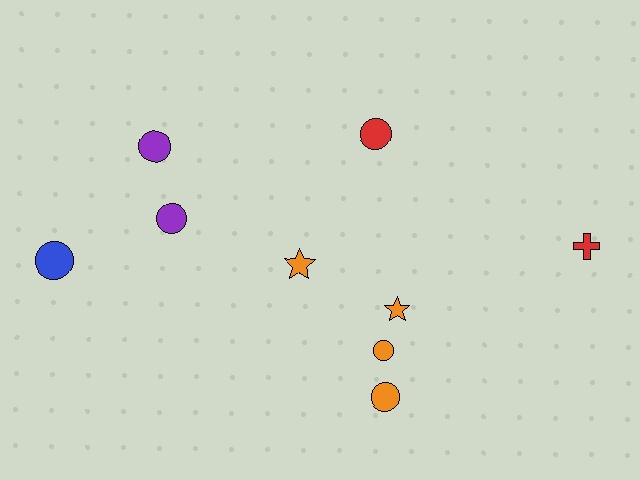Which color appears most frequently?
Orange, with 4 objects.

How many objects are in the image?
There are 9 objects.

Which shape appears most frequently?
Circle, with 6 objects.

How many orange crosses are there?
There are no orange crosses.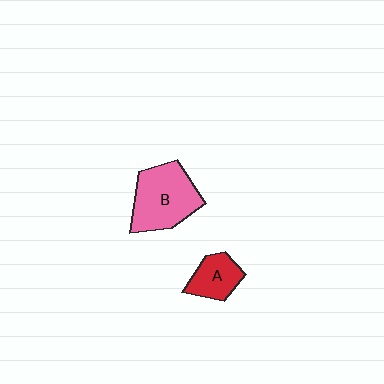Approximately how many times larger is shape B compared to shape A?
Approximately 1.9 times.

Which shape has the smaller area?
Shape A (red).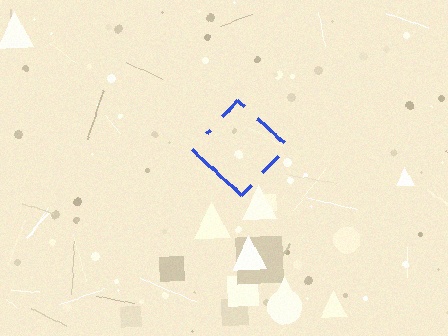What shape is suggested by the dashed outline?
The dashed outline suggests a diamond.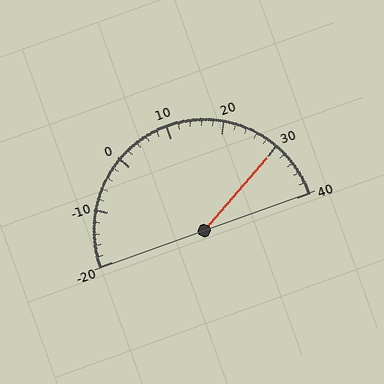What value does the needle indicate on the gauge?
The needle indicates approximately 30.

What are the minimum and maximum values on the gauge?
The gauge ranges from -20 to 40.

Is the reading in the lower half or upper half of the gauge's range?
The reading is in the upper half of the range (-20 to 40).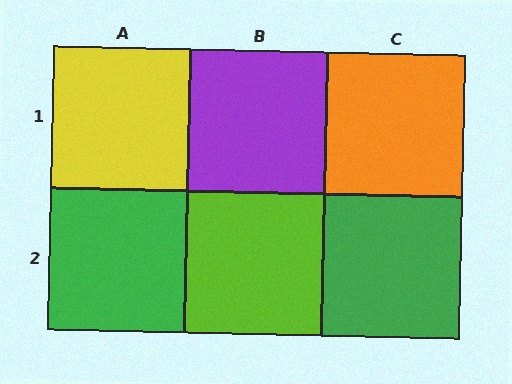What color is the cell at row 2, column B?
Lime.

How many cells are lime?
1 cell is lime.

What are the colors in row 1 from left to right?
Yellow, purple, orange.